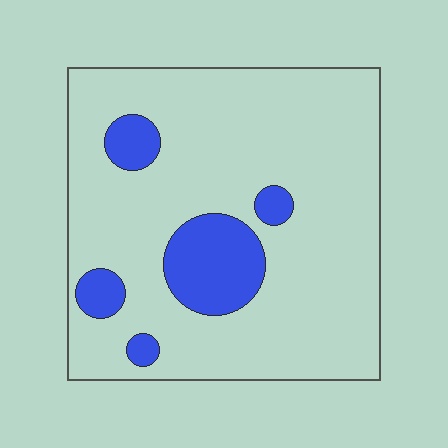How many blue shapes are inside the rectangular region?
5.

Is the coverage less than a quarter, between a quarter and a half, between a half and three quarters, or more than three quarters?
Less than a quarter.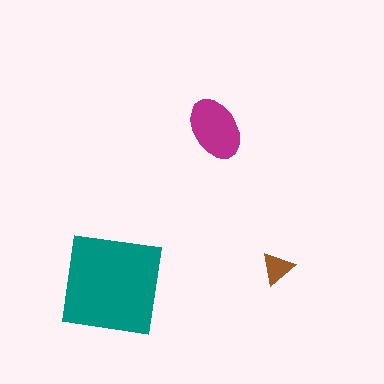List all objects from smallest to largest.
The brown triangle, the magenta ellipse, the teal square.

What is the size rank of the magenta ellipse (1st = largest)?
2nd.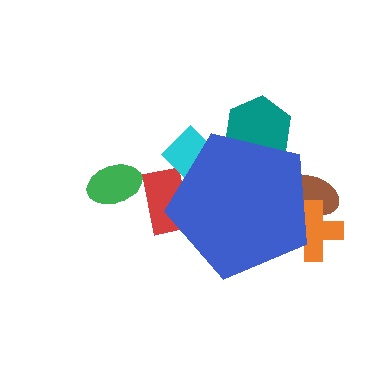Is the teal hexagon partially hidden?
Yes, the teal hexagon is partially hidden behind the blue pentagon.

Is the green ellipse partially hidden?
No, the green ellipse is fully visible.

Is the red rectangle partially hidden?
Yes, the red rectangle is partially hidden behind the blue pentagon.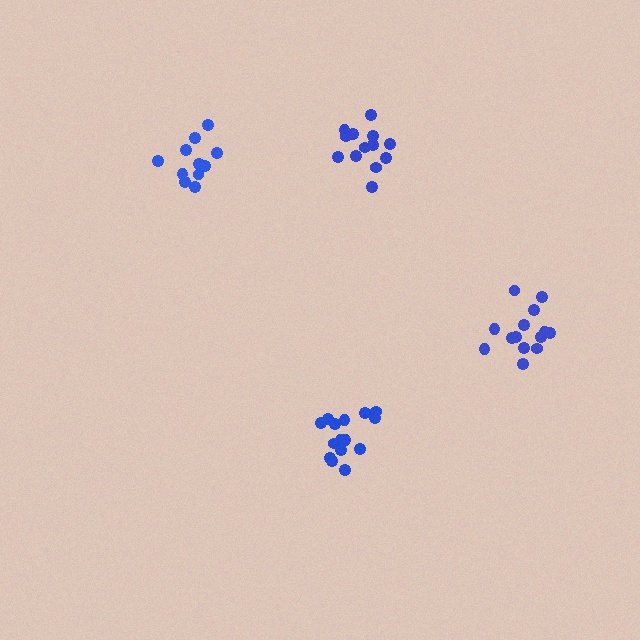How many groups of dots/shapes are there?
There are 4 groups.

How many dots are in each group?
Group 1: 14 dots, Group 2: 13 dots, Group 3: 11 dots, Group 4: 15 dots (53 total).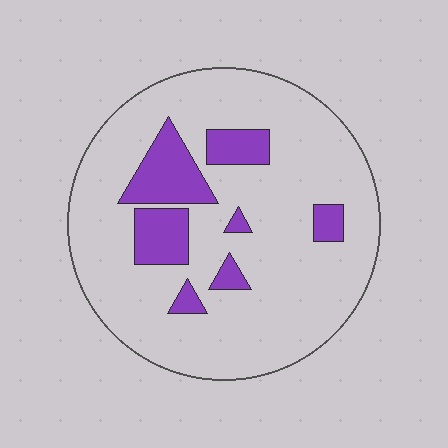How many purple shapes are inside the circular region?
7.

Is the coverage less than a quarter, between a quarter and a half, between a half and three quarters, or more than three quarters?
Less than a quarter.